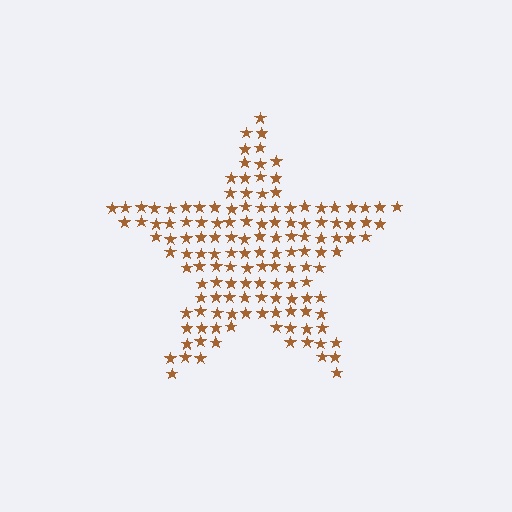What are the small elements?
The small elements are stars.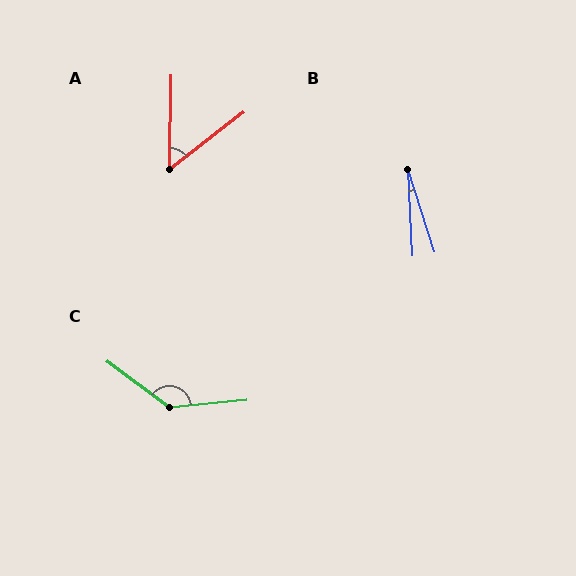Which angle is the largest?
C, at approximately 138 degrees.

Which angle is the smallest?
B, at approximately 15 degrees.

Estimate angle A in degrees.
Approximately 52 degrees.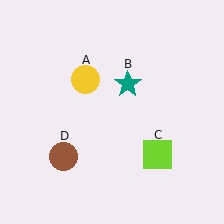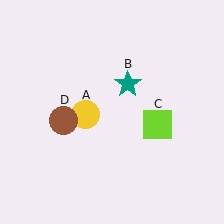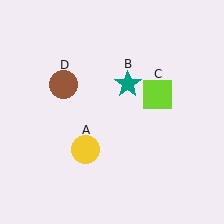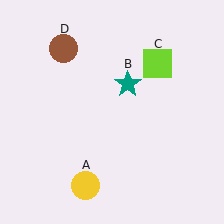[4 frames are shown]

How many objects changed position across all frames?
3 objects changed position: yellow circle (object A), lime square (object C), brown circle (object D).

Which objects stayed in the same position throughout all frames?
Teal star (object B) remained stationary.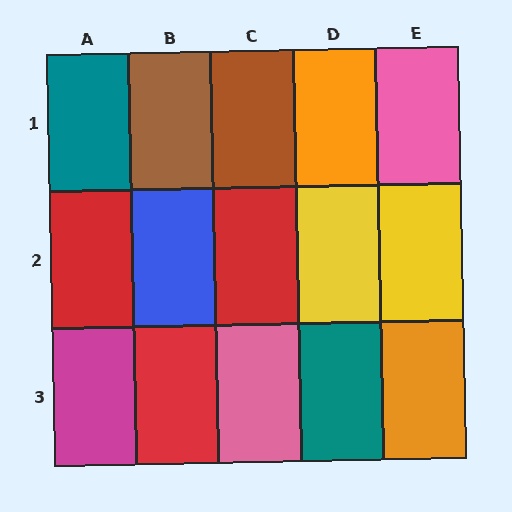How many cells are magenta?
1 cell is magenta.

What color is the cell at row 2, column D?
Yellow.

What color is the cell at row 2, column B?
Blue.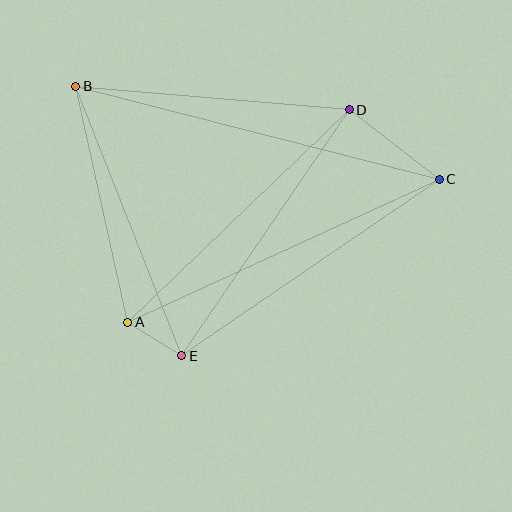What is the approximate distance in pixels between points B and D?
The distance between B and D is approximately 275 pixels.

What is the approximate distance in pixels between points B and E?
The distance between B and E is approximately 289 pixels.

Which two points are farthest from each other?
Points B and C are farthest from each other.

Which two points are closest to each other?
Points A and E are closest to each other.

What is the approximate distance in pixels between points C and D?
The distance between C and D is approximately 114 pixels.